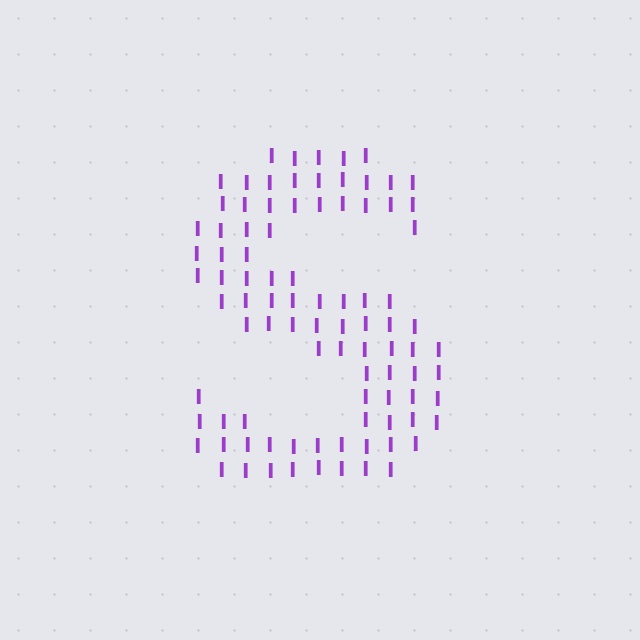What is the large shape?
The large shape is the letter S.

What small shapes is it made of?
It is made of small letter I's.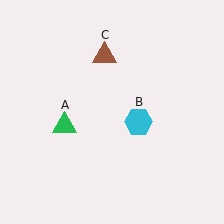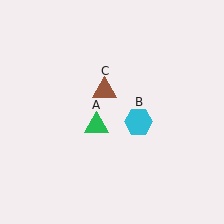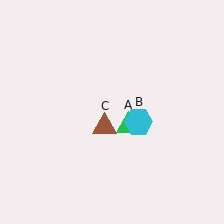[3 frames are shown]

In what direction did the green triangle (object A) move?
The green triangle (object A) moved right.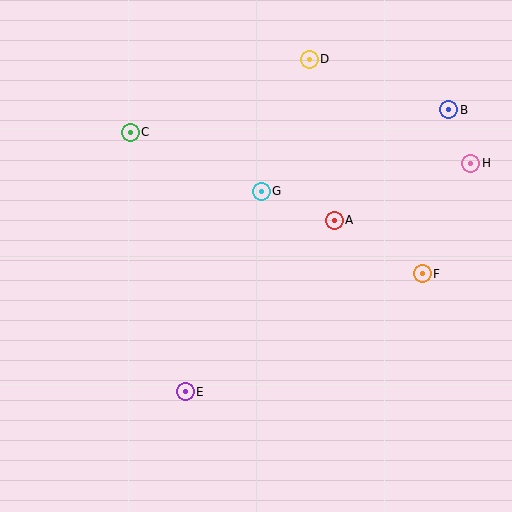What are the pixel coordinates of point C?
Point C is at (130, 132).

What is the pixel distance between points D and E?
The distance between D and E is 355 pixels.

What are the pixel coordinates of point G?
Point G is at (261, 191).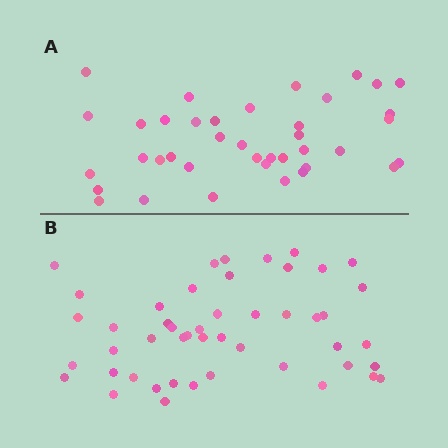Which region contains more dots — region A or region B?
Region B (the bottom region) has more dots.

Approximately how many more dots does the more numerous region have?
Region B has roughly 8 or so more dots than region A.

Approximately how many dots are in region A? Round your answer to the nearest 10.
About 40 dots. (The exact count is 39, which rounds to 40.)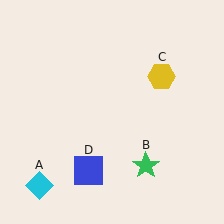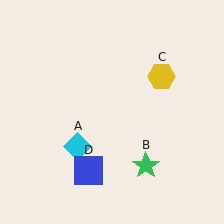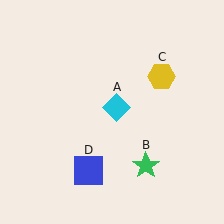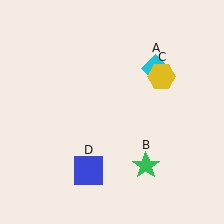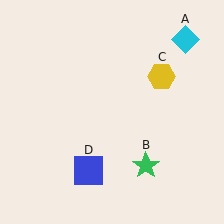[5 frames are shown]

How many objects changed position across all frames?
1 object changed position: cyan diamond (object A).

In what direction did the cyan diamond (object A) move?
The cyan diamond (object A) moved up and to the right.